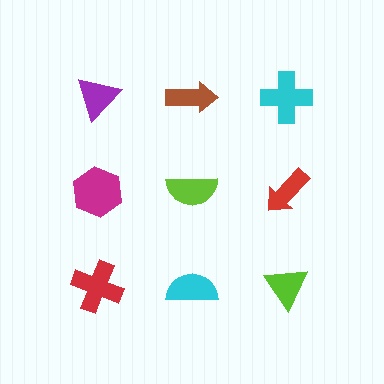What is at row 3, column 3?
A lime triangle.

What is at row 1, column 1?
A purple triangle.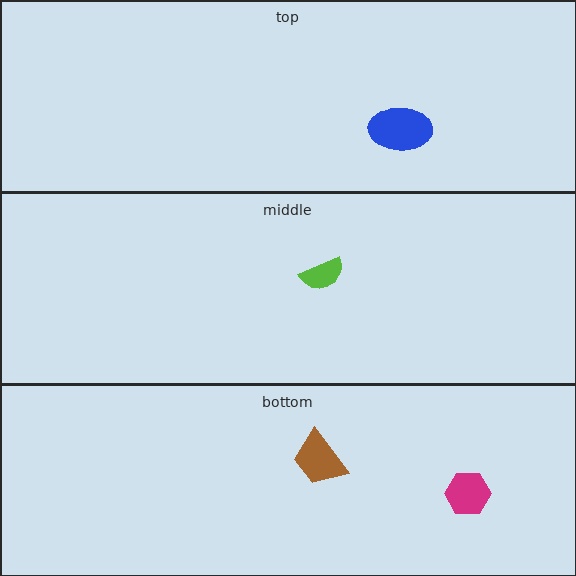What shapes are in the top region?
The blue ellipse.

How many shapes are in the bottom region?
2.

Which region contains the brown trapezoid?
The bottom region.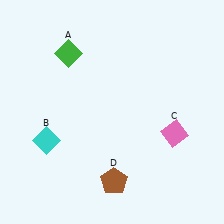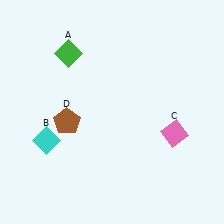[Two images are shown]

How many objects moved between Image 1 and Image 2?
1 object moved between the two images.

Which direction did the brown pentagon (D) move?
The brown pentagon (D) moved up.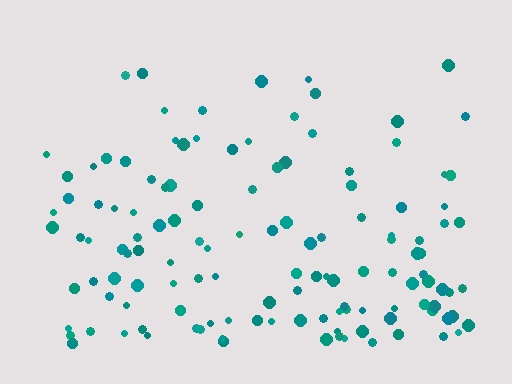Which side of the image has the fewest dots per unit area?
The top.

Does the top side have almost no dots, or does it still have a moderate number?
Still a moderate number, just noticeably fewer than the bottom.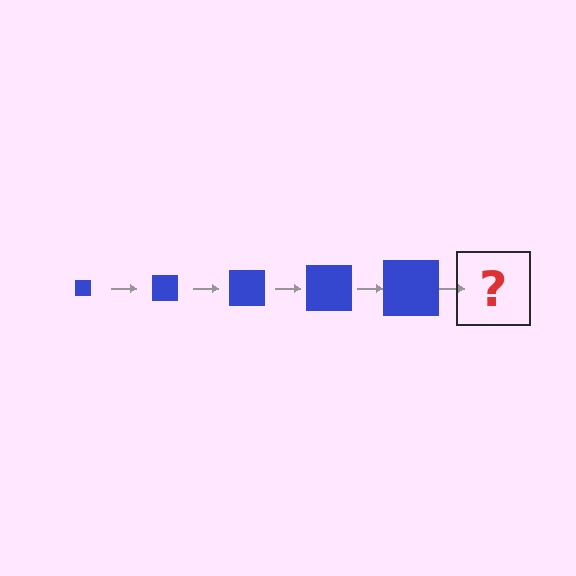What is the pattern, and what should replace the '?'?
The pattern is that the square gets progressively larger each step. The '?' should be a blue square, larger than the previous one.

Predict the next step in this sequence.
The next step is a blue square, larger than the previous one.